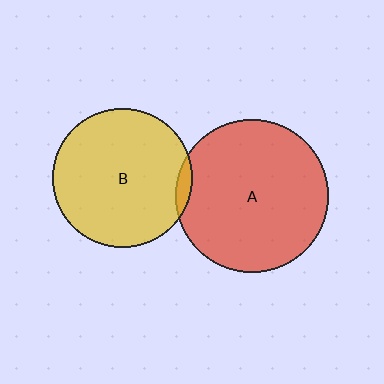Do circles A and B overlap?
Yes.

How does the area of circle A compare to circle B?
Approximately 1.2 times.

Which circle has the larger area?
Circle A (red).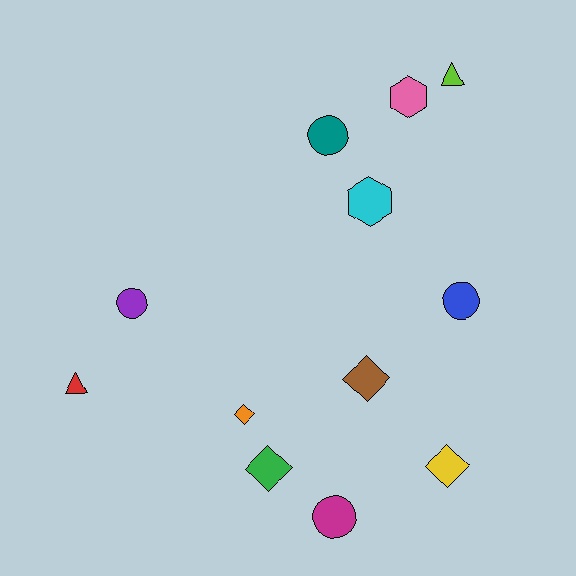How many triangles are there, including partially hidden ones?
There are 2 triangles.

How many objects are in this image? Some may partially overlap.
There are 12 objects.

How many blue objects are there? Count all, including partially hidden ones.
There is 1 blue object.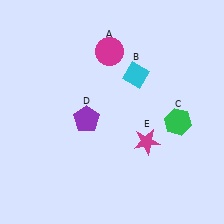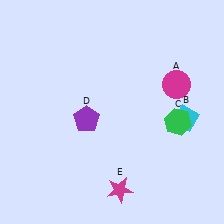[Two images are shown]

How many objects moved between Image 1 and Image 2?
3 objects moved between the two images.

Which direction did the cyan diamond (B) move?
The cyan diamond (B) moved right.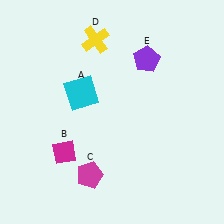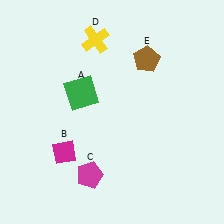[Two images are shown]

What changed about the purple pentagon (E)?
In Image 1, E is purple. In Image 2, it changed to brown.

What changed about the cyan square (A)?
In Image 1, A is cyan. In Image 2, it changed to green.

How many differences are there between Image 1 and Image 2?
There are 2 differences between the two images.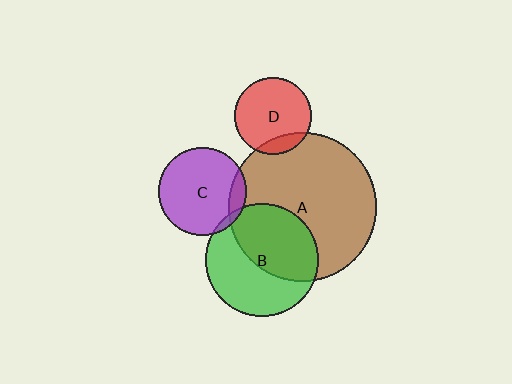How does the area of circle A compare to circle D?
Approximately 3.7 times.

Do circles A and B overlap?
Yes.